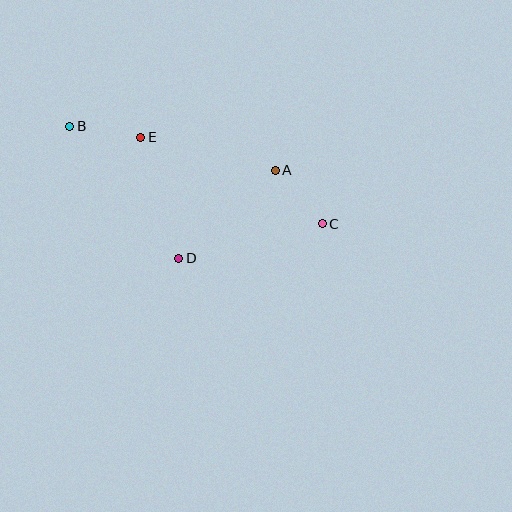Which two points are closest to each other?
Points A and C are closest to each other.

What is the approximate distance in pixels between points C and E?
The distance between C and E is approximately 201 pixels.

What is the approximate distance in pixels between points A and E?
The distance between A and E is approximately 139 pixels.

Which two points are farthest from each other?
Points B and C are farthest from each other.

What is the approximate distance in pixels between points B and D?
The distance between B and D is approximately 171 pixels.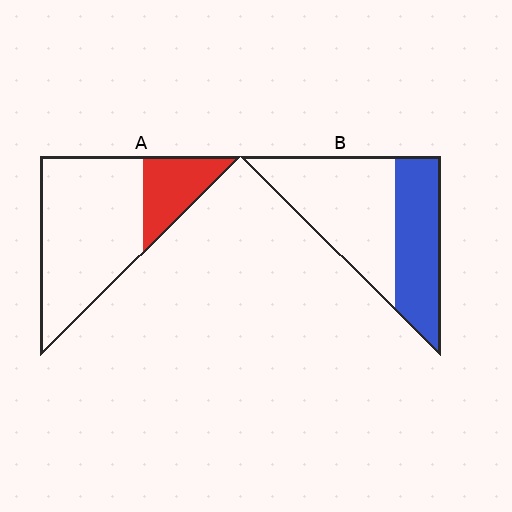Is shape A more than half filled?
No.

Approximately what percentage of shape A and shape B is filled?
A is approximately 25% and B is approximately 40%.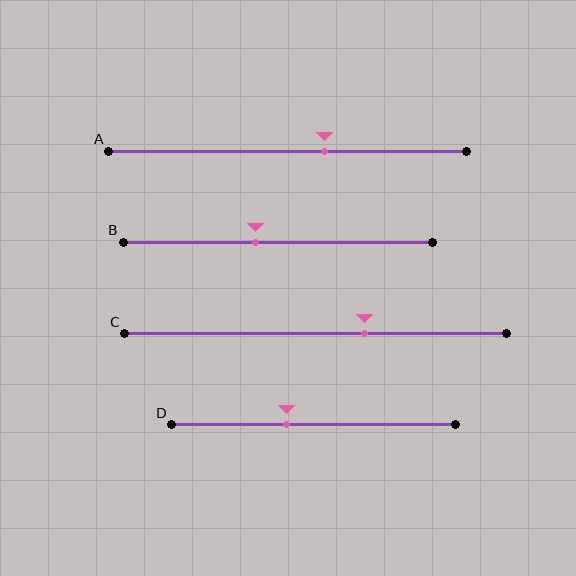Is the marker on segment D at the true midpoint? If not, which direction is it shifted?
No, the marker on segment D is shifted to the left by about 9% of the segment length.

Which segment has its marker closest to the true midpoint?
Segment B has its marker closest to the true midpoint.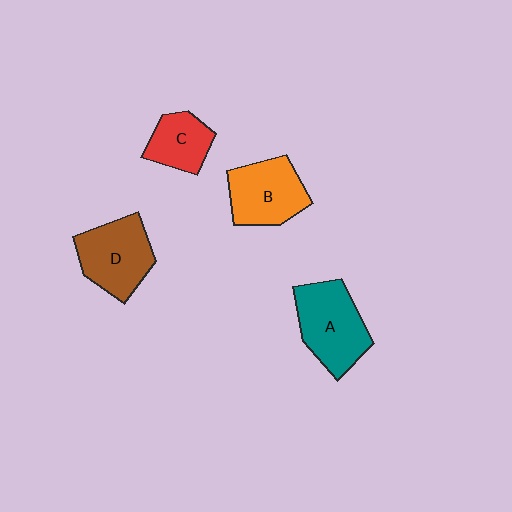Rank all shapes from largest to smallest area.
From largest to smallest: A (teal), D (brown), B (orange), C (red).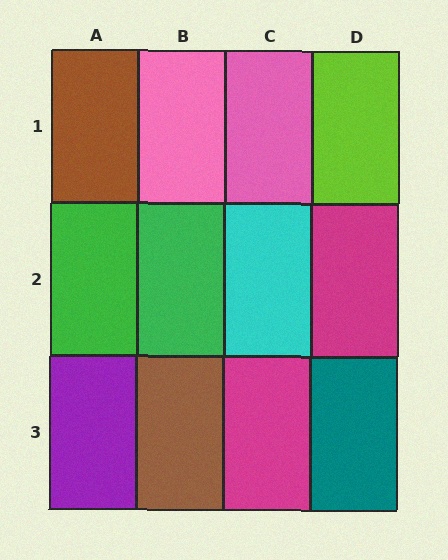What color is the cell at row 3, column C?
Magenta.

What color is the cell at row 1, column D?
Lime.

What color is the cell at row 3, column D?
Teal.